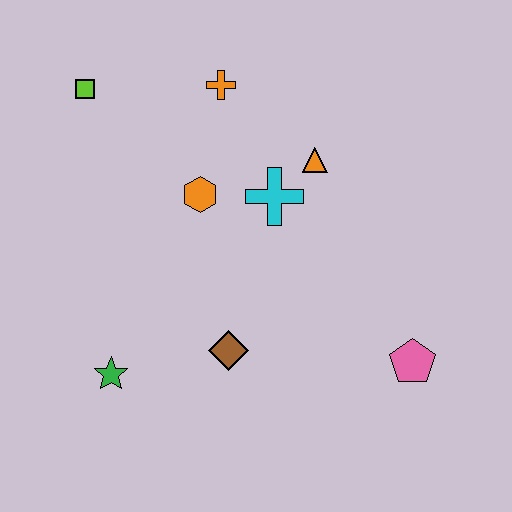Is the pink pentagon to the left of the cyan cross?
No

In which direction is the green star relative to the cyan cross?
The green star is below the cyan cross.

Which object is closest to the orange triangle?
The cyan cross is closest to the orange triangle.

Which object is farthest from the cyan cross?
The green star is farthest from the cyan cross.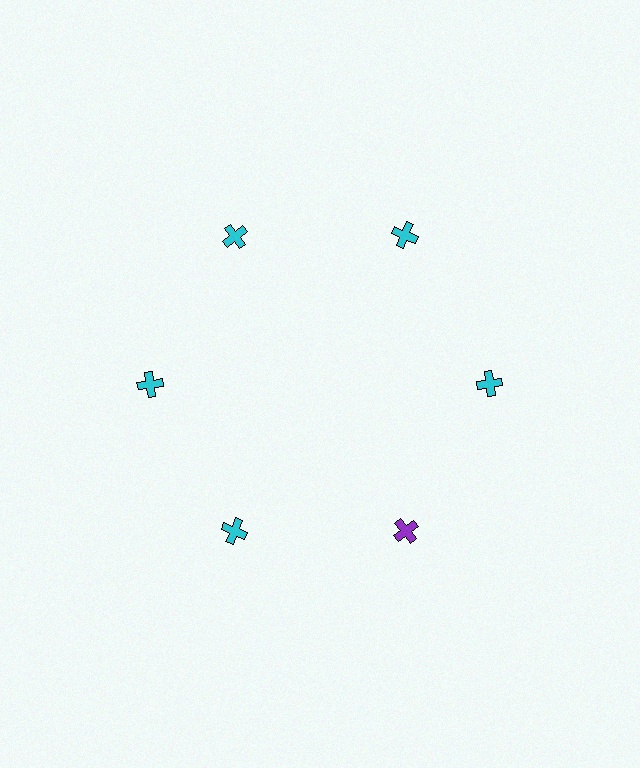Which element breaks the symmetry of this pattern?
The purple cross at roughly the 5 o'clock position breaks the symmetry. All other shapes are cyan crosses.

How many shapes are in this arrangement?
There are 6 shapes arranged in a ring pattern.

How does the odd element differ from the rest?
It has a different color: purple instead of cyan.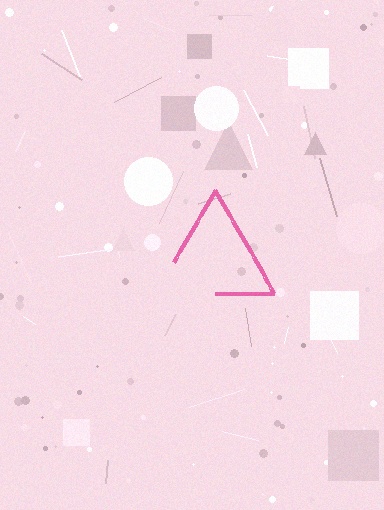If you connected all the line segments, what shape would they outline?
They would outline a triangle.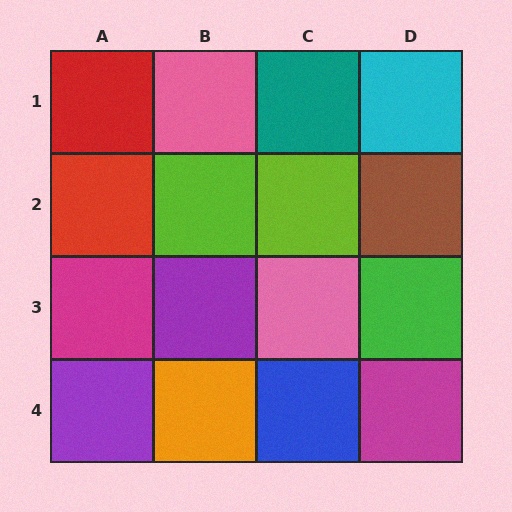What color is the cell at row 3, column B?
Purple.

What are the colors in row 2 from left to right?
Red, lime, lime, brown.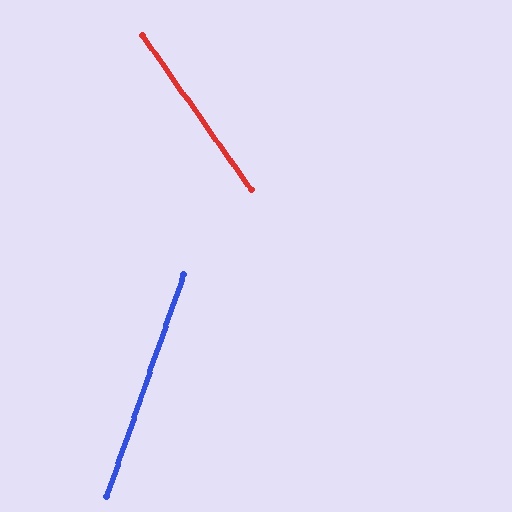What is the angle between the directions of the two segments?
Approximately 54 degrees.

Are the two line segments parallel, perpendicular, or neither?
Neither parallel nor perpendicular — they differ by about 54°.